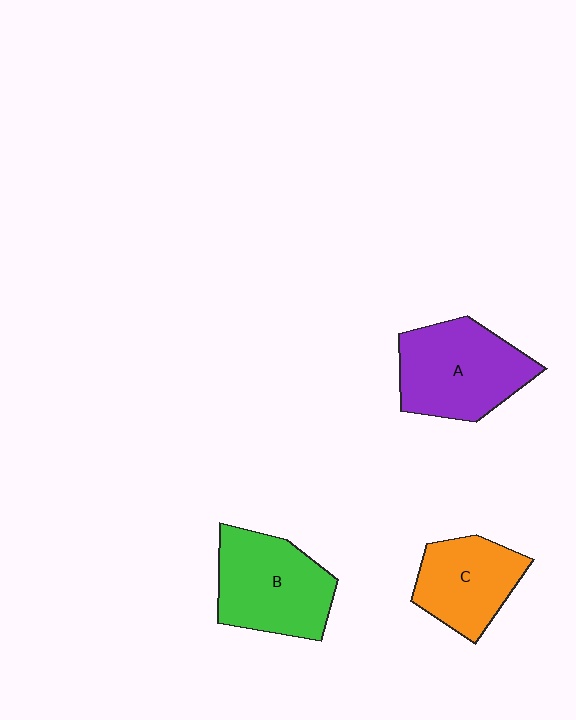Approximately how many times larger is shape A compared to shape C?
Approximately 1.3 times.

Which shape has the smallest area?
Shape C (orange).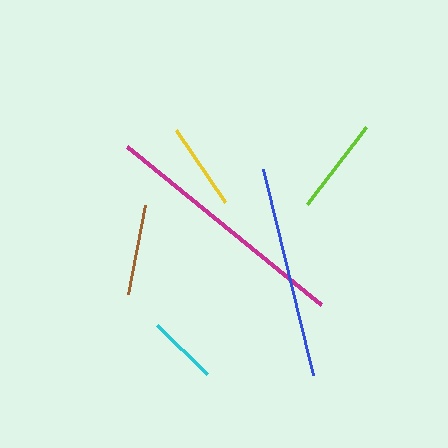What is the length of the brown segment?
The brown segment is approximately 91 pixels long.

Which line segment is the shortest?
The cyan line is the shortest at approximately 70 pixels.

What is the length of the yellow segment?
The yellow segment is approximately 87 pixels long.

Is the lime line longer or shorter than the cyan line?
The lime line is longer than the cyan line.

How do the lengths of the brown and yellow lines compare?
The brown and yellow lines are approximately the same length.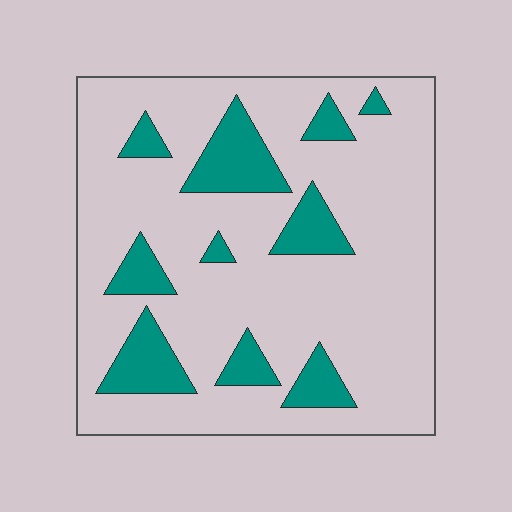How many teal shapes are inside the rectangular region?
10.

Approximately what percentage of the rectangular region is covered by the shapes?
Approximately 20%.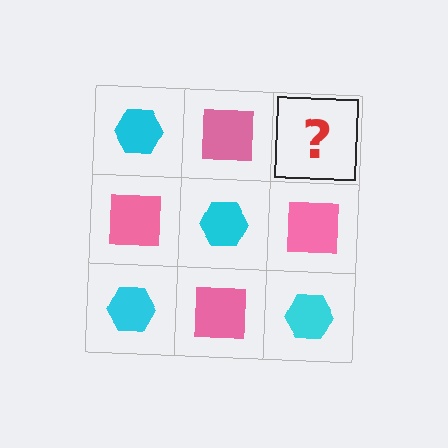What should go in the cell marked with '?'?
The missing cell should contain a cyan hexagon.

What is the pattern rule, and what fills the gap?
The rule is that it alternates cyan hexagon and pink square in a checkerboard pattern. The gap should be filled with a cyan hexagon.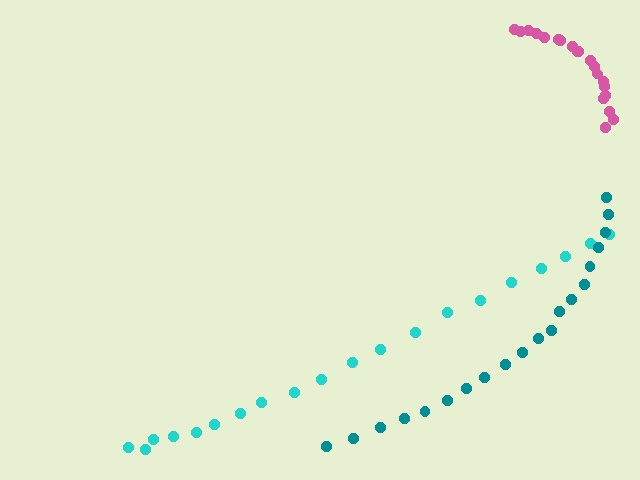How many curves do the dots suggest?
There are 3 distinct paths.